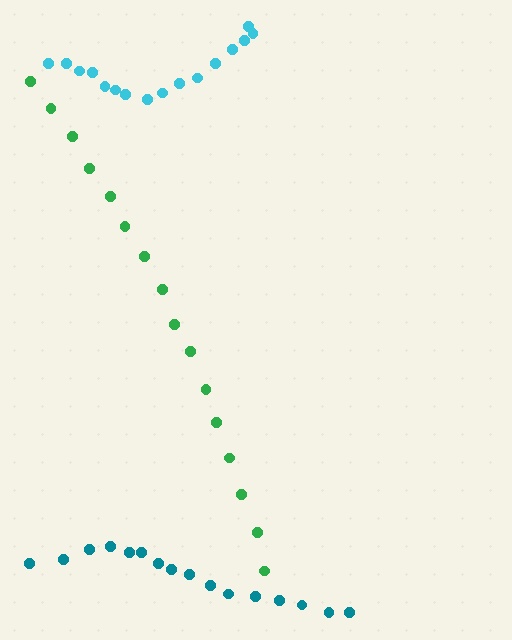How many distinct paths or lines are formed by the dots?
There are 3 distinct paths.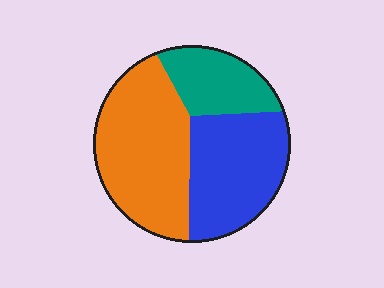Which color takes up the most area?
Orange, at roughly 45%.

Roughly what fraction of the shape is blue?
Blue takes up about three eighths (3/8) of the shape.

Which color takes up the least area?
Teal, at roughly 20%.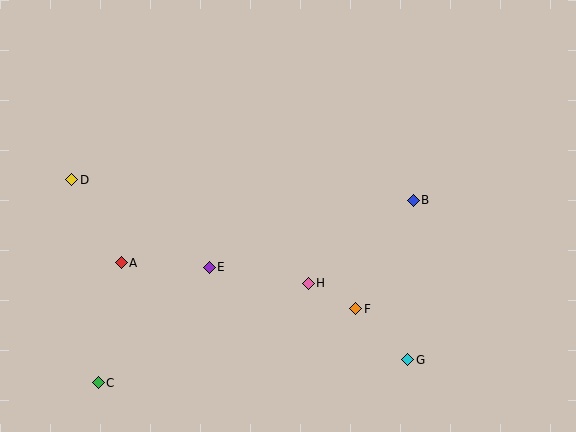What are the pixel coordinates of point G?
Point G is at (408, 360).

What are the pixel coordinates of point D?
Point D is at (72, 180).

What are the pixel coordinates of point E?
Point E is at (209, 267).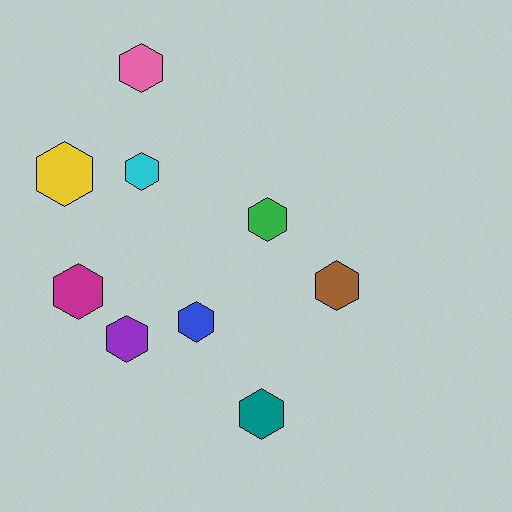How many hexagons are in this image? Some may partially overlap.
There are 9 hexagons.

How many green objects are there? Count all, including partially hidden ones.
There is 1 green object.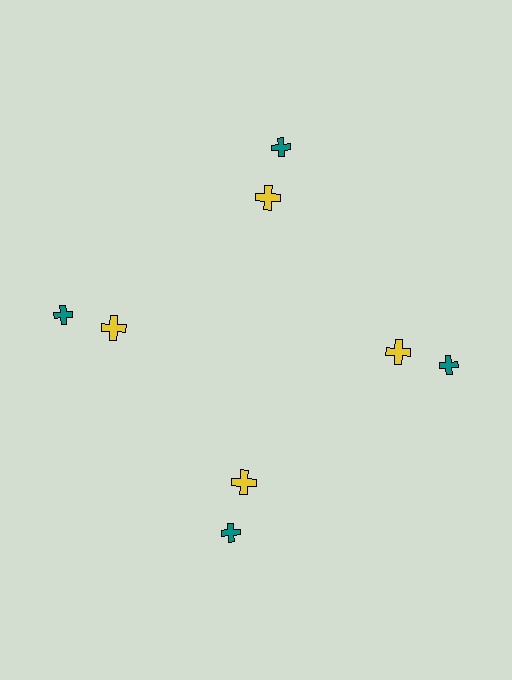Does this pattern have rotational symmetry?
Yes, this pattern has 4-fold rotational symmetry. It looks the same after rotating 90 degrees around the center.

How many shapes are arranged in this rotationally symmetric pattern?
There are 8 shapes, arranged in 4 groups of 2.